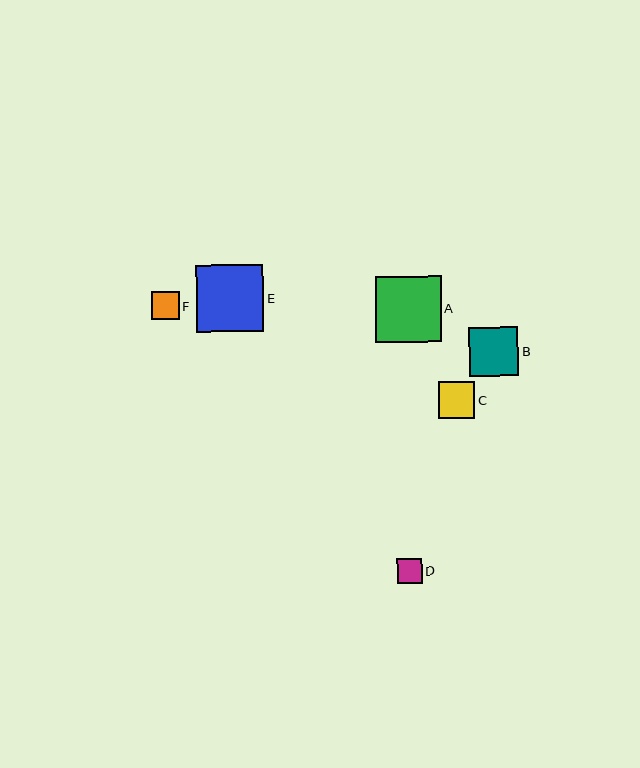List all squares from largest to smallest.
From largest to smallest: E, A, B, C, F, D.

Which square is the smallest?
Square D is the smallest with a size of approximately 25 pixels.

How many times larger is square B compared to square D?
Square B is approximately 2.0 times the size of square D.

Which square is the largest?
Square E is the largest with a size of approximately 67 pixels.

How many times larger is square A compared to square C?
Square A is approximately 1.8 times the size of square C.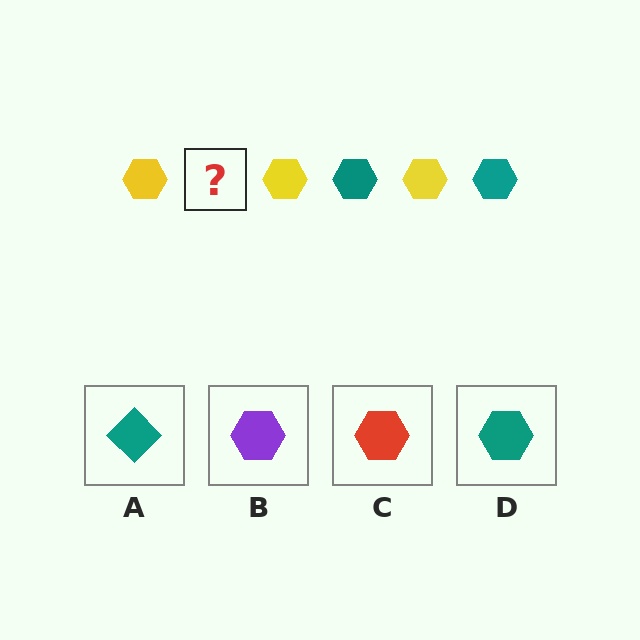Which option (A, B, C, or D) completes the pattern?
D.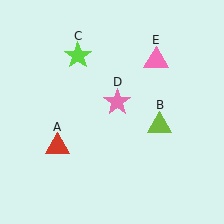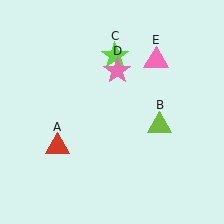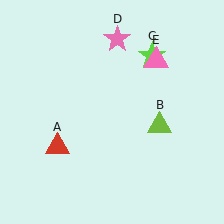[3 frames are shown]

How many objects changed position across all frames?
2 objects changed position: lime star (object C), pink star (object D).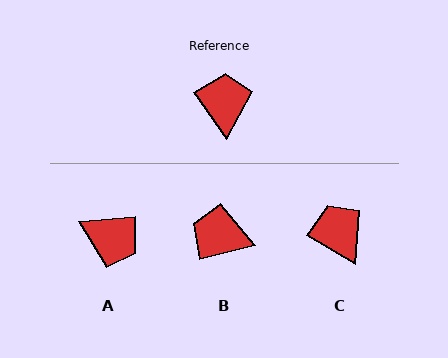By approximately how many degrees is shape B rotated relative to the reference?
Approximately 69 degrees counter-clockwise.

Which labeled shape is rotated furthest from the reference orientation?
A, about 120 degrees away.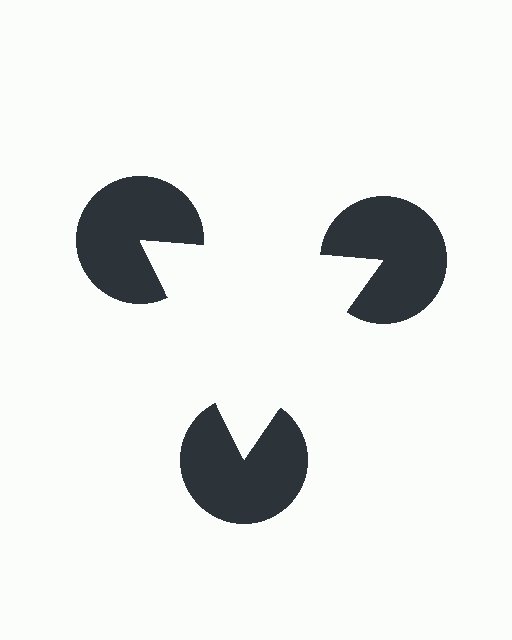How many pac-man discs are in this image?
There are 3 — one at each vertex of the illusory triangle.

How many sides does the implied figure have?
3 sides.